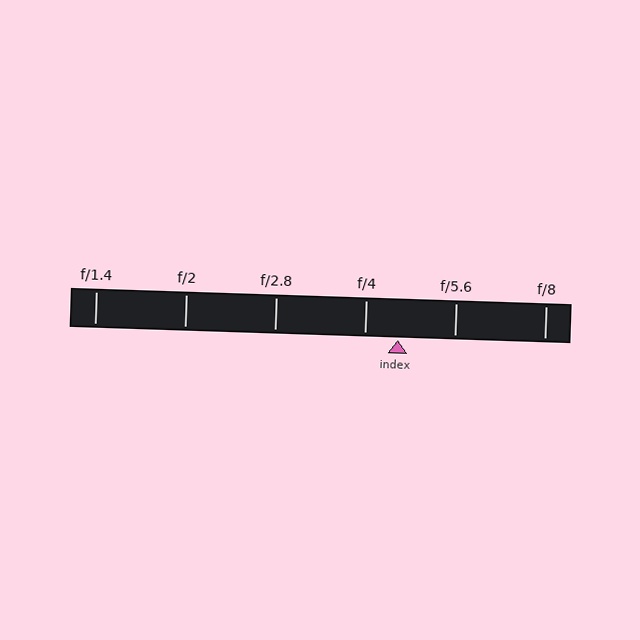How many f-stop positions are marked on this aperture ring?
There are 6 f-stop positions marked.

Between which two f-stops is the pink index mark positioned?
The index mark is between f/4 and f/5.6.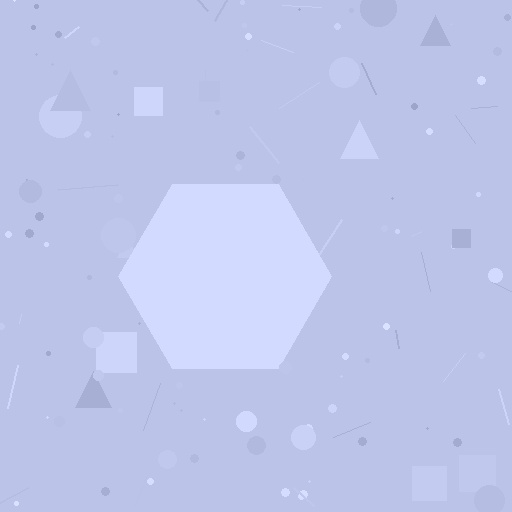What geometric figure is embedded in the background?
A hexagon is embedded in the background.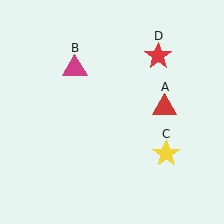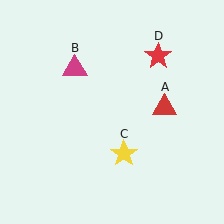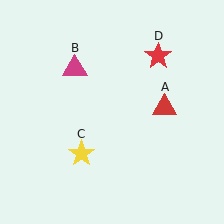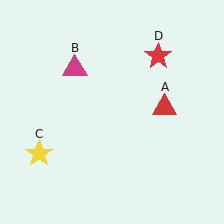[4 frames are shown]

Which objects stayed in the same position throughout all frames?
Red triangle (object A) and magenta triangle (object B) and red star (object D) remained stationary.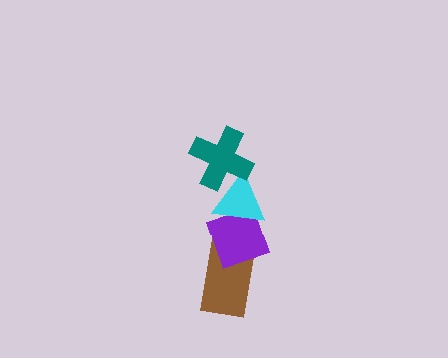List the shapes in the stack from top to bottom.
From top to bottom: the teal cross, the cyan triangle, the purple diamond, the brown rectangle.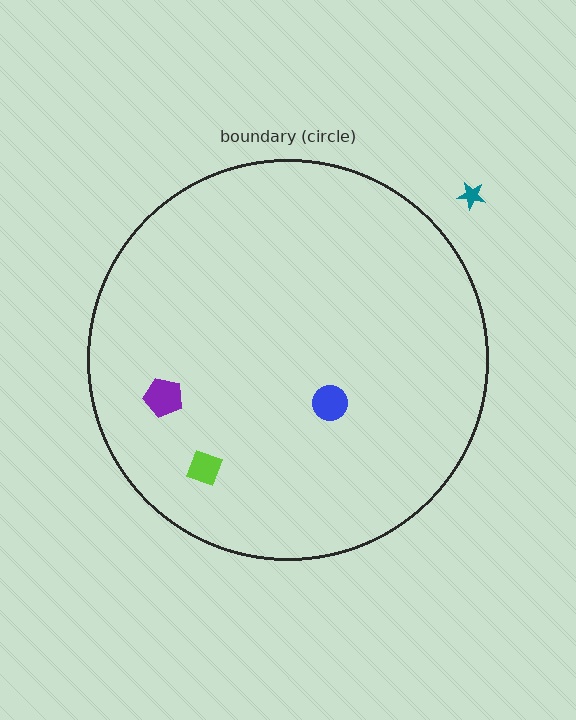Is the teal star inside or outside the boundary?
Outside.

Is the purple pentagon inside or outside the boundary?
Inside.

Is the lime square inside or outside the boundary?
Inside.